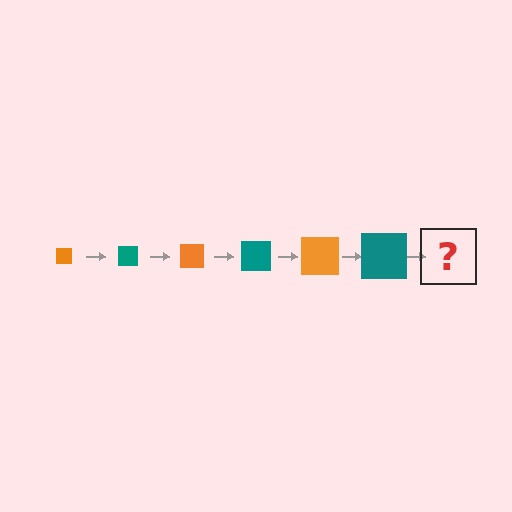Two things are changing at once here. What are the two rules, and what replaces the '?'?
The two rules are that the square grows larger each step and the color cycles through orange and teal. The '?' should be an orange square, larger than the previous one.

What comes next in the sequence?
The next element should be an orange square, larger than the previous one.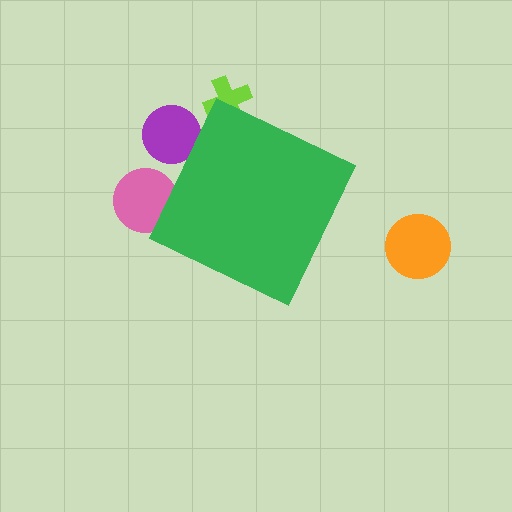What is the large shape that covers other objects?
A green diamond.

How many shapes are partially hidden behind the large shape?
3 shapes are partially hidden.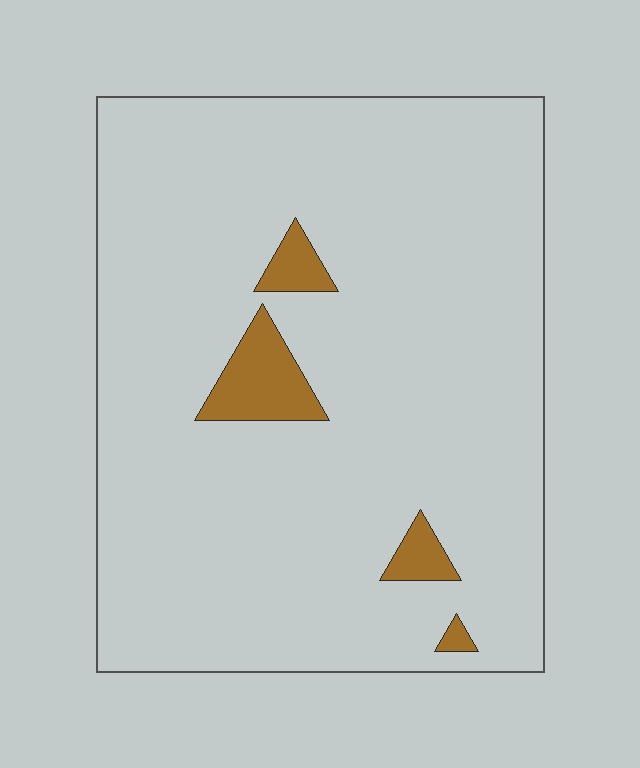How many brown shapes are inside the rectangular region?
4.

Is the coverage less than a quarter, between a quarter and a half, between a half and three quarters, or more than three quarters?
Less than a quarter.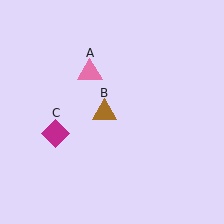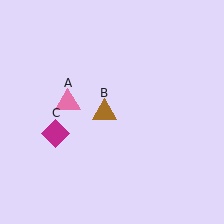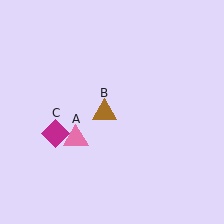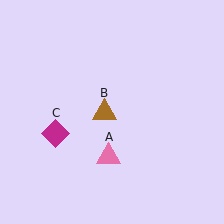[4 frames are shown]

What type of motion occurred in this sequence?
The pink triangle (object A) rotated counterclockwise around the center of the scene.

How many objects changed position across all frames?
1 object changed position: pink triangle (object A).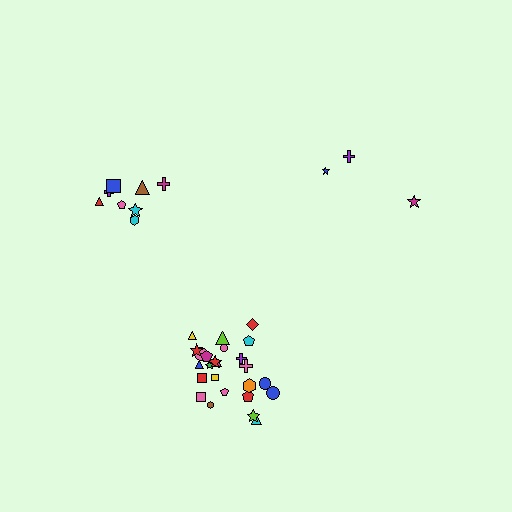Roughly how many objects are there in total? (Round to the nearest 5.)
Roughly 35 objects in total.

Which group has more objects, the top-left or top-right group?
The top-left group.